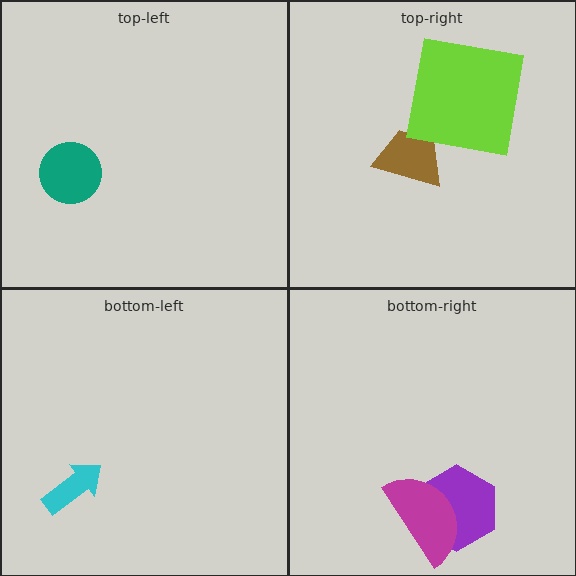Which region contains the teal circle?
The top-left region.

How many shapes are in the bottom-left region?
1.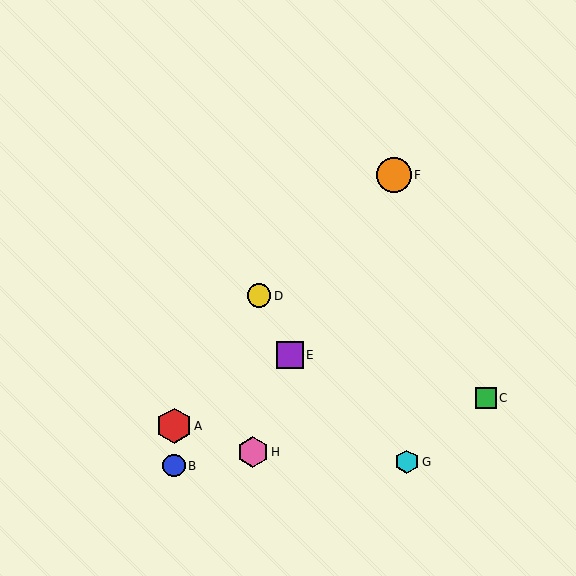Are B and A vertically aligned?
Yes, both are at x≈174.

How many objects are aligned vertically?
2 objects (A, B) are aligned vertically.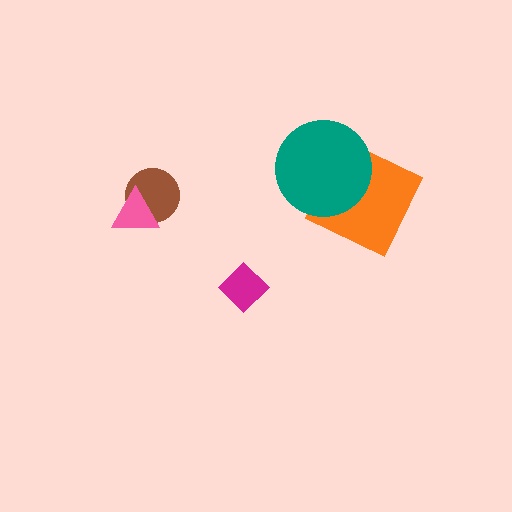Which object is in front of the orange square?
The teal circle is in front of the orange square.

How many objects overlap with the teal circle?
1 object overlaps with the teal circle.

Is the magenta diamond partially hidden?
No, no other shape covers it.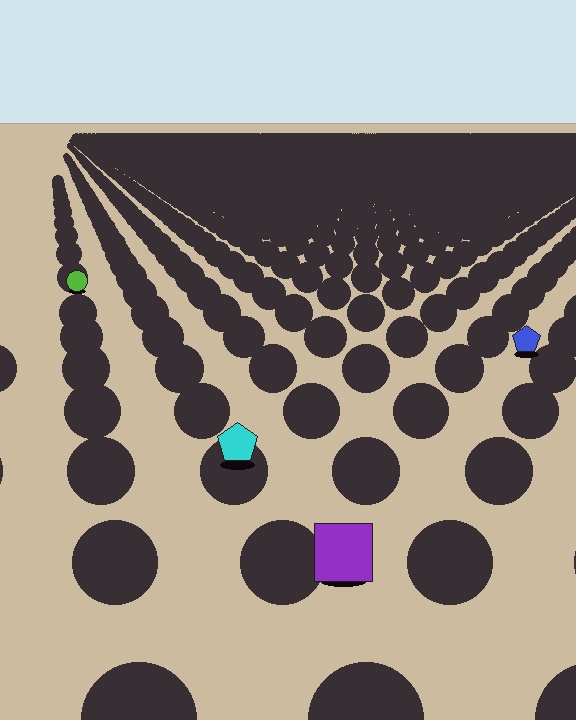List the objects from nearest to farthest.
From nearest to farthest: the purple square, the cyan pentagon, the blue pentagon, the lime circle.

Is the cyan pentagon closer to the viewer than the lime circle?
Yes. The cyan pentagon is closer — you can tell from the texture gradient: the ground texture is coarser near it.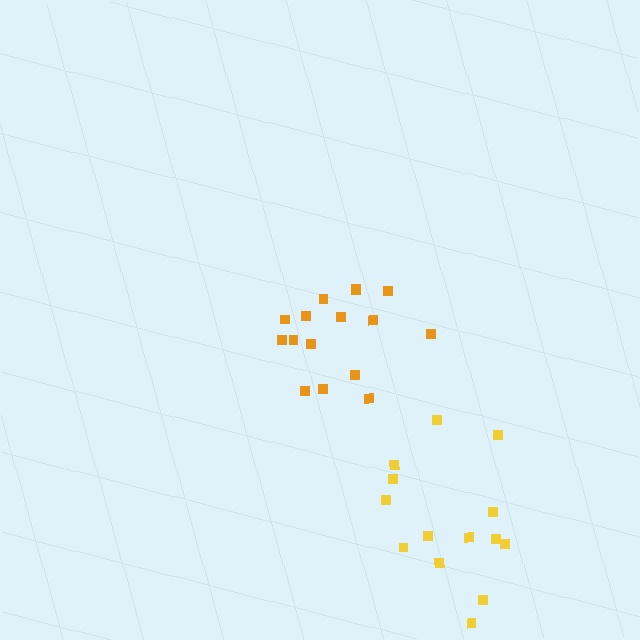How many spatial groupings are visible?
There are 2 spatial groupings.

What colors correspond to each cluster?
The clusters are colored: orange, yellow.